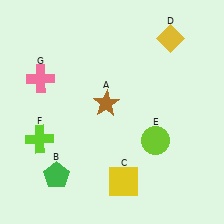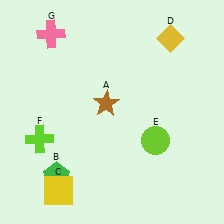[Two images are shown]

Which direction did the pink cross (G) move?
The pink cross (G) moved up.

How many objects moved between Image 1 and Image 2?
2 objects moved between the two images.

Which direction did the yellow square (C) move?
The yellow square (C) moved left.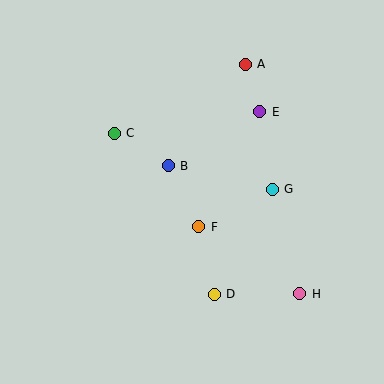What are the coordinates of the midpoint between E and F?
The midpoint between E and F is at (229, 169).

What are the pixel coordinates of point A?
Point A is at (245, 64).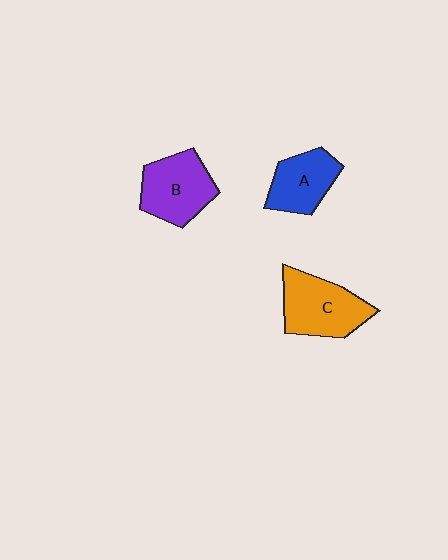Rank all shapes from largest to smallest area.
From largest to smallest: C (orange), B (purple), A (blue).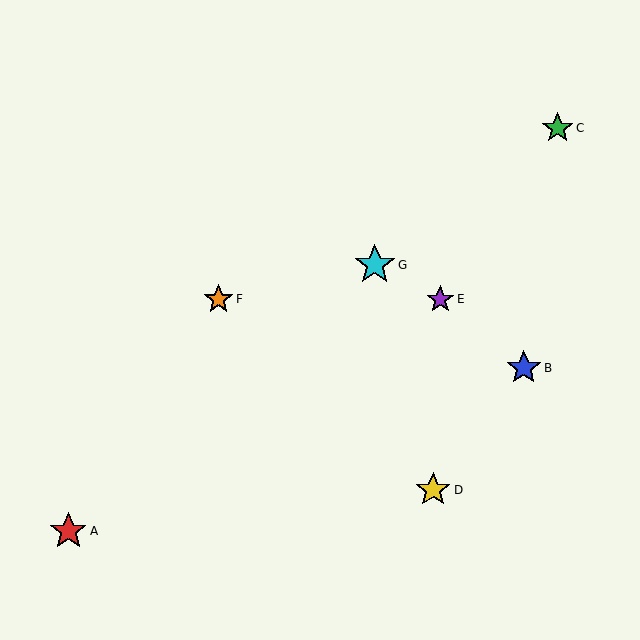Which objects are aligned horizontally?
Objects E, F are aligned horizontally.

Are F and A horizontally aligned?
No, F is at y≈299 and A is at y≈531.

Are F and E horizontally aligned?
Yes, both are at y≈299.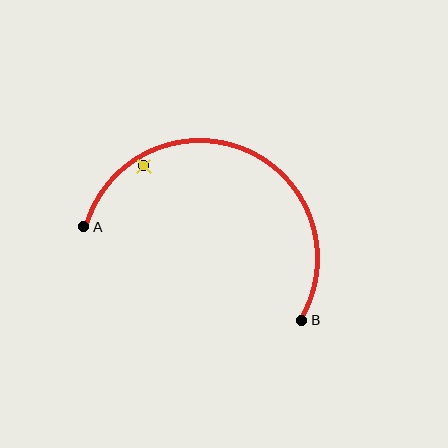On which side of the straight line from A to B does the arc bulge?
The arc bulges above the straight line connecting A and B.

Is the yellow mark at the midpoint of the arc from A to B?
No — the yellow mark does not lie on the arc at all. It sits slightly inside the curve.